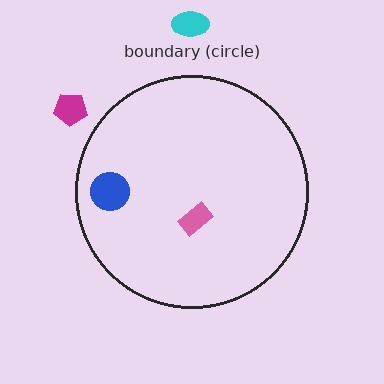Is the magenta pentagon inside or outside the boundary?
Outside.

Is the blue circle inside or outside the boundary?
Inside.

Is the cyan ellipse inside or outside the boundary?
Outside.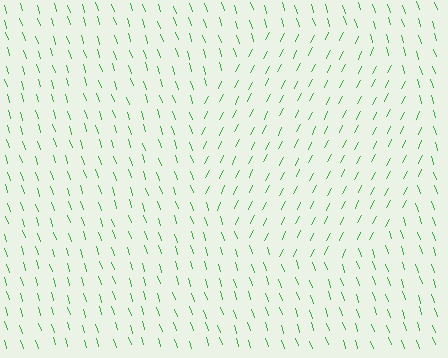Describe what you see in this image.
The image is filled with small green line segments. A circle region in the image has lines oriented differently from the surrounding lines, creating a visible texture boundary.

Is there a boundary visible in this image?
Yes, there is a texture boundary formed by a change in line orientation.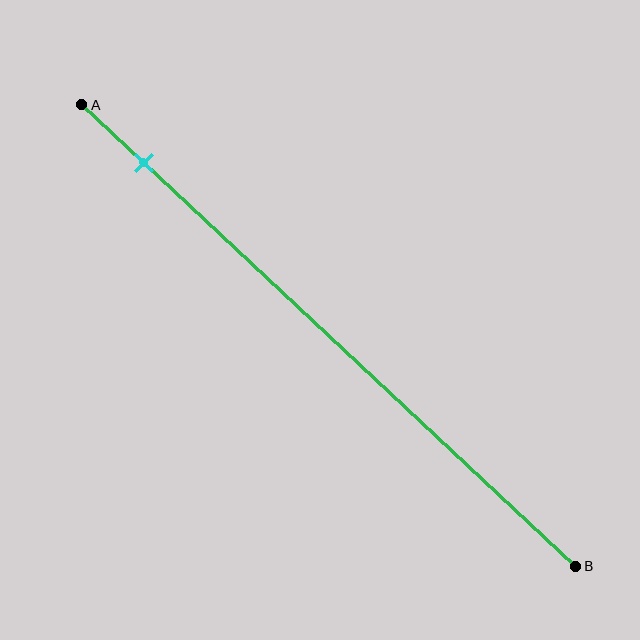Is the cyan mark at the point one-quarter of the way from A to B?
No, the mark is at about 15% from A, not at the 25% one-quarter point.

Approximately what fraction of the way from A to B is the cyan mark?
The cyan mark is approximately 15% of the way from A to B.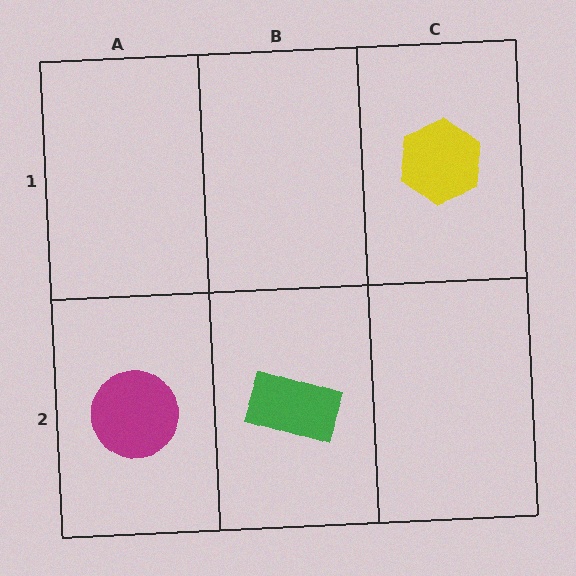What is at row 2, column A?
A magenta circle.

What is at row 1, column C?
A yellow hexagon.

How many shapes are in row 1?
1 shape.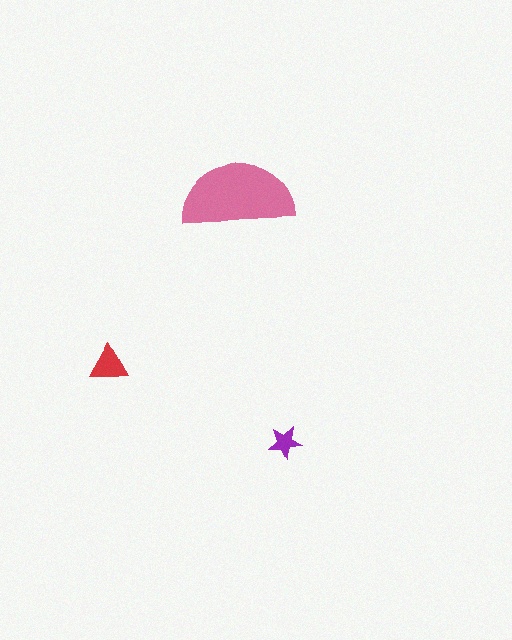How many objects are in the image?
There are 3 objects in the image.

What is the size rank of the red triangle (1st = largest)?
2nd.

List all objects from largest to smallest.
The pink semicircle, the red triangle, the purple star.